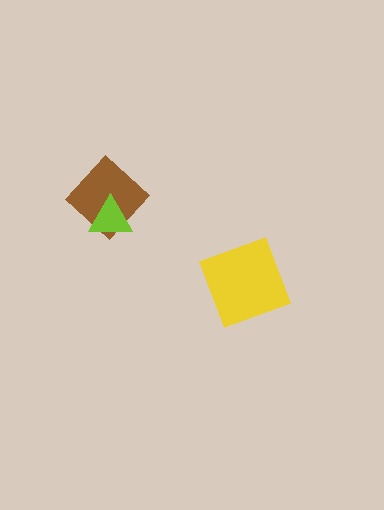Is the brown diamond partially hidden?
Yes, it is partially covered by another shape.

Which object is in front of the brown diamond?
The lime triangle is in front of the brown diamond.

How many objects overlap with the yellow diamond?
0 objects overlap with the yellow diamond.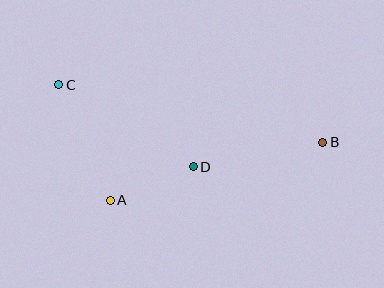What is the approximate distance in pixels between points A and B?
The distance between A and B is approximately 220 pixels.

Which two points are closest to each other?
Points A and D are closest to each other.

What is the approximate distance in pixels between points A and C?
The distance between A and C is approximately 126 pixels.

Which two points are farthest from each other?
Points B and C are farthest from each other.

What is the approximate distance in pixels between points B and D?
The distance between B and D is approximately 132 pixels.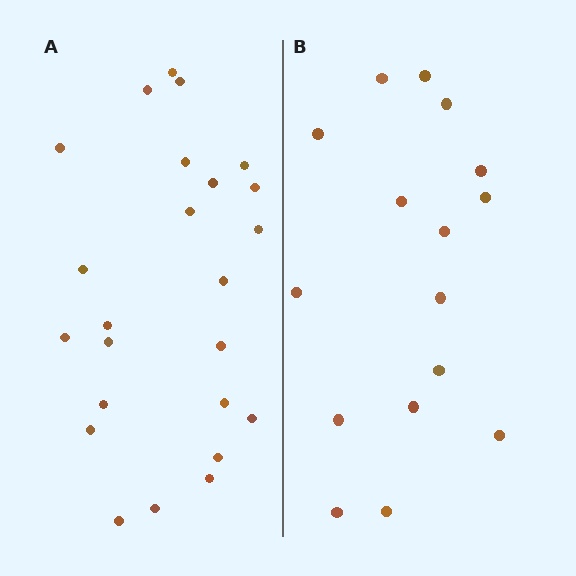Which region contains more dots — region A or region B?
Region A (the left region) has more dots.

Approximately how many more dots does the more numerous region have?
Region A has roughly 8 or so more dots than region B.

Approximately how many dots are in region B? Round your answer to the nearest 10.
About 20 dots. (The exact count is 16, which rounds to 20.)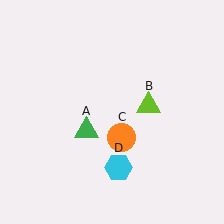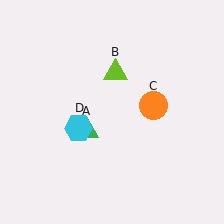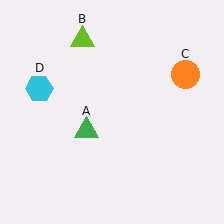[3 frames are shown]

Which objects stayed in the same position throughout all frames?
Green triangle (object A) remained stationary.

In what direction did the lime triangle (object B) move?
The lime triangle (object B) moved up and to the left.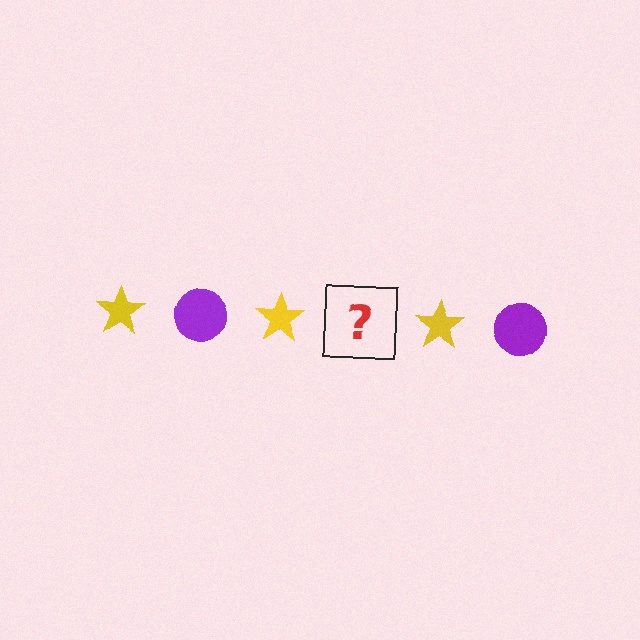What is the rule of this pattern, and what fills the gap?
The rule is that the pattern alternates between yellow star and purple circle. The gap should be filled with a purple circle.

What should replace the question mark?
The question mark should be replaced with a purple circle.